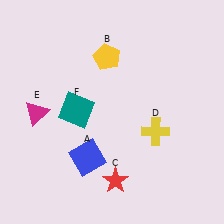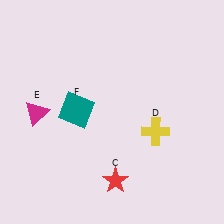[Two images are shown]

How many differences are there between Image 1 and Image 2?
There are 2 differences between the two images.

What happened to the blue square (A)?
The blue square (A) was removed in Image 2. It was in the bottom-left area of Image 1.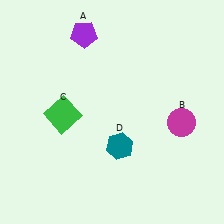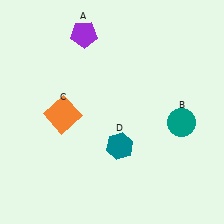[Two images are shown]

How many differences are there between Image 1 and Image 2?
There are 2 differences between the two images.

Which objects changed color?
B changed from magenta to teal. C changed from green to orange.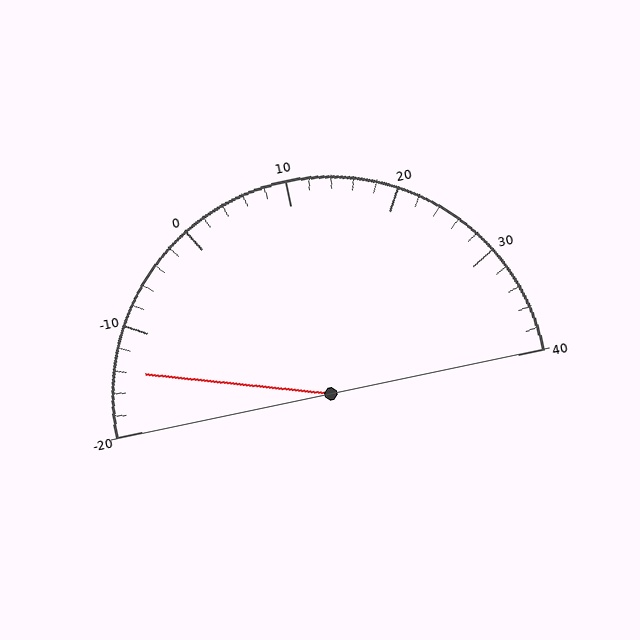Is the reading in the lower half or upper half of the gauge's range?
The reading is in the lower half of the range (-20 to 40).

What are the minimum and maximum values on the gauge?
The gauge ranges from -20 to 40.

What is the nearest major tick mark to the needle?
The nearest major tick mark is -10.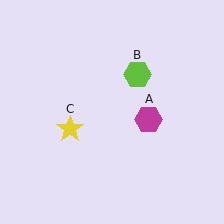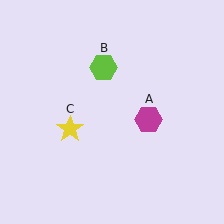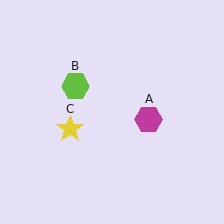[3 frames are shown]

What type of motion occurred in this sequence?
The lime hexagon (object B) rotated counterclockwise around the center of the scene.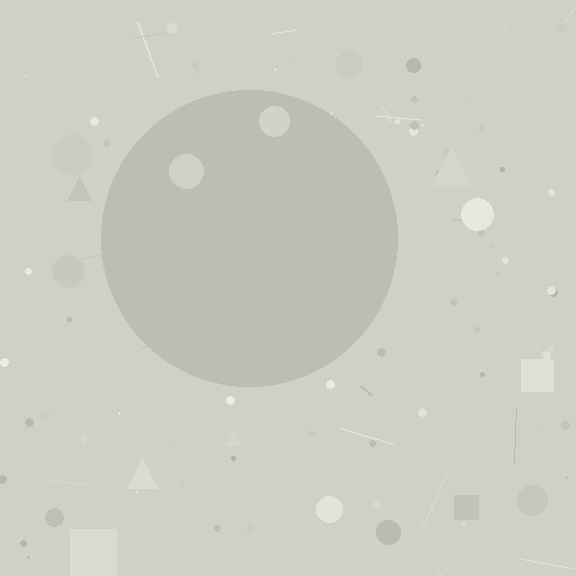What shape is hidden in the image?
A circle is hidden in the image.